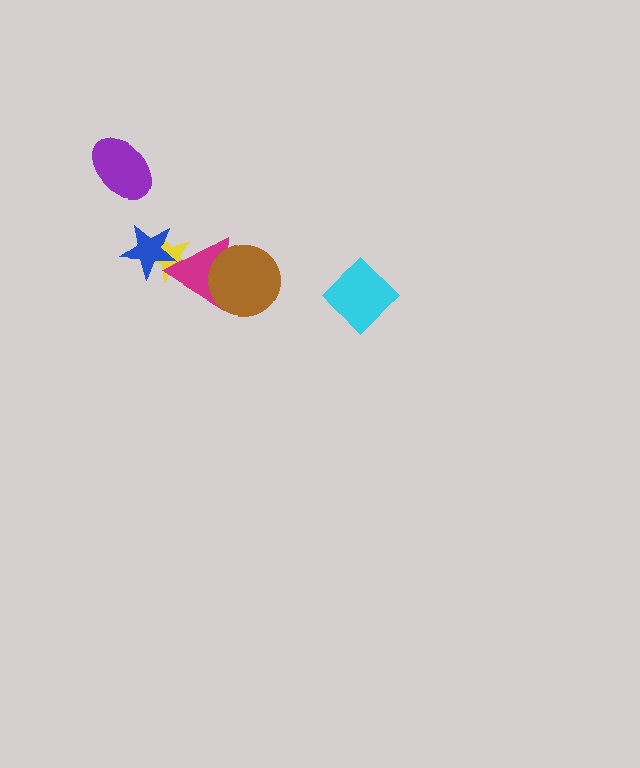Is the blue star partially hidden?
Yes, it is partially covered by another shape.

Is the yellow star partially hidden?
Yes, it is partially covered by another shape.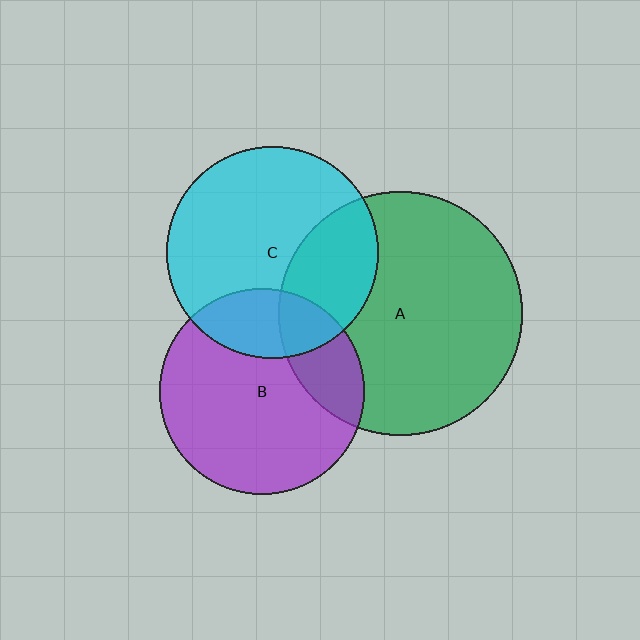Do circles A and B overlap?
Yes.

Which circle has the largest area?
Circle A (green).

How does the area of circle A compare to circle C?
Approximately 1.3 times.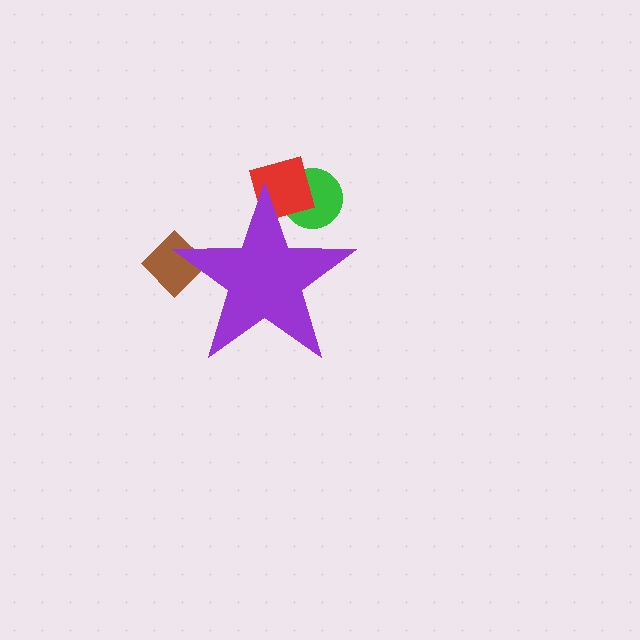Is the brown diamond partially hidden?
Yes, the brown diamond is partially hidden behind the purple star.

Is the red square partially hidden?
Yes, the red square is partially hidden behind the purple star.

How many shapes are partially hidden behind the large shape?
3 shapes are partially hidden.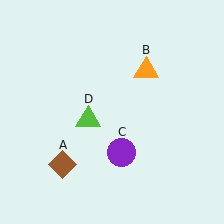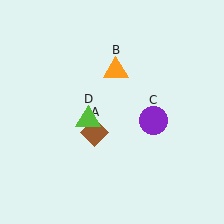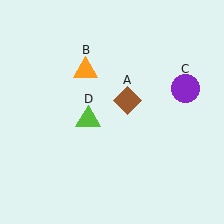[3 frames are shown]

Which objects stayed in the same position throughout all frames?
Lime triangle (object D) remained stationary.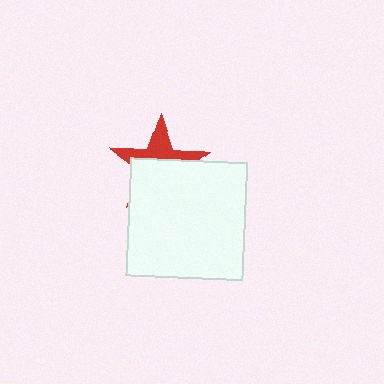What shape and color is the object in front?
The object in front is a white square.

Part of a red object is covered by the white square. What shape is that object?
It is a star.